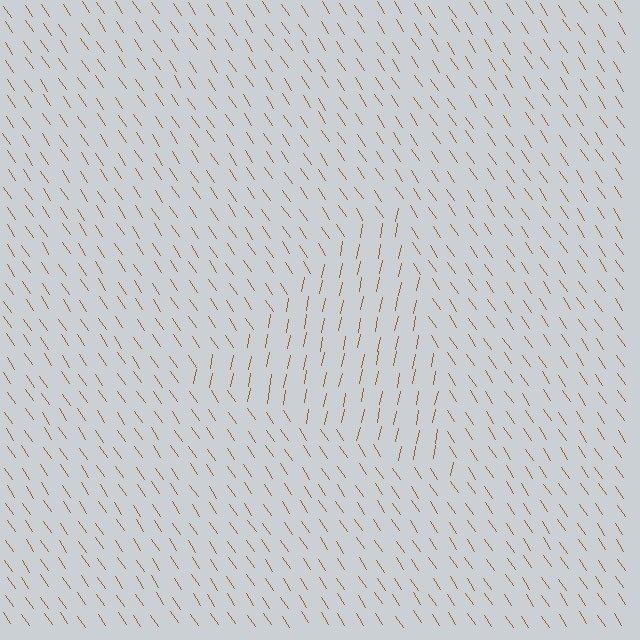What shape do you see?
I see a triangle.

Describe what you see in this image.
The image is filled with small brown line segments. A triangle region in the image has lines oriented differently from the surrounding lines, creating a visible texture boundary.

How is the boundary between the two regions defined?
The boundary is defined purely by a change in line orientation (approximately 45 degrees difference). All lines are the same color and thickness.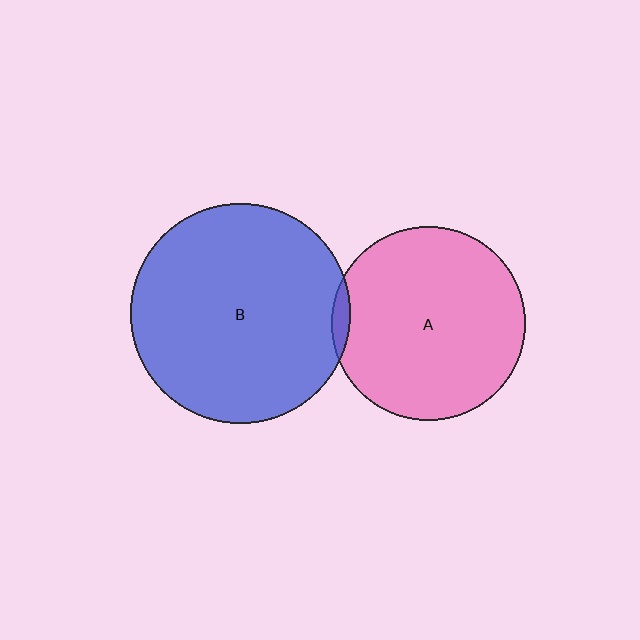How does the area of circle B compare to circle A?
Approximately 1.3 times.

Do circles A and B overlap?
Yes.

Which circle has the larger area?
Circle B (blue).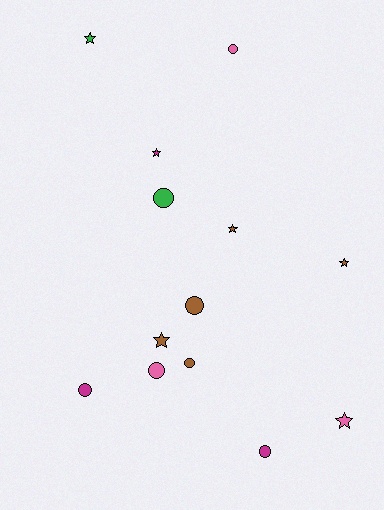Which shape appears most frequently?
Circle, with 7 objects.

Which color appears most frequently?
Brown, with 5 objects.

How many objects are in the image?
There are 13 objects.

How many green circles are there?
There is 1 green circle.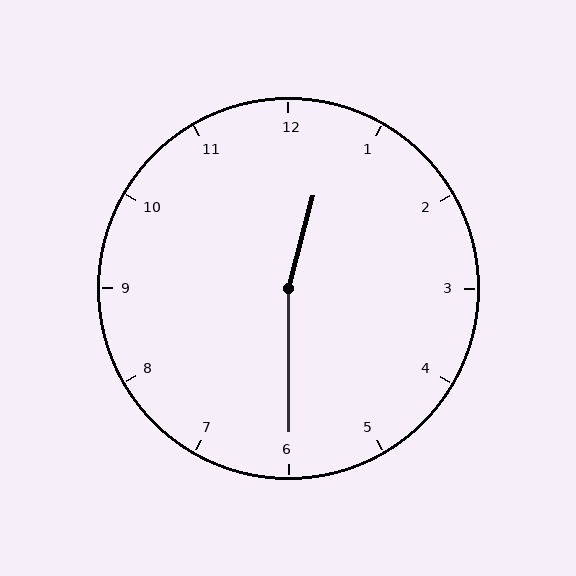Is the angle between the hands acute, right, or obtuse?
It is obtuse.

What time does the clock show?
12:30.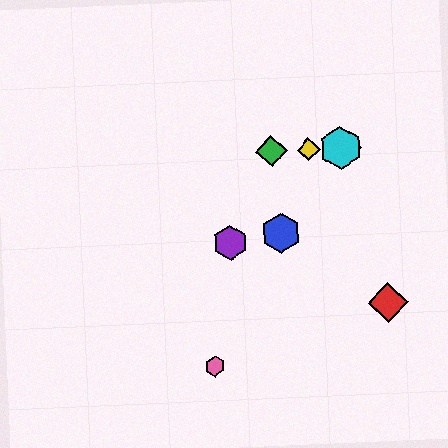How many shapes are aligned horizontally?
4 shapes (the green diamond, the yellow diamond, the orange diamond, the cyan hexagon) are aligned horizontally.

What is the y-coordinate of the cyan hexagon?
The cyan hexagon is at y≈148.